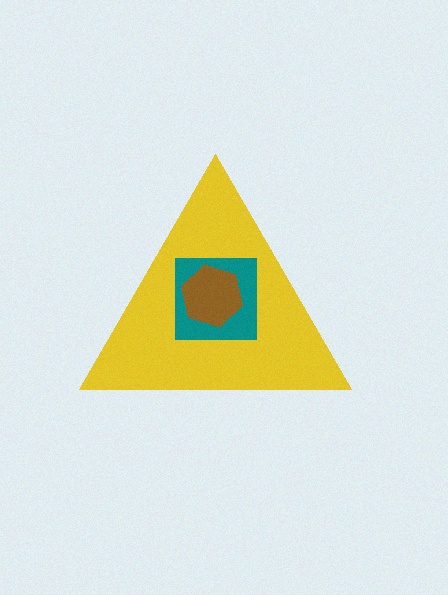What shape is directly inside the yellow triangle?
The teal square.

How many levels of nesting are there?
3.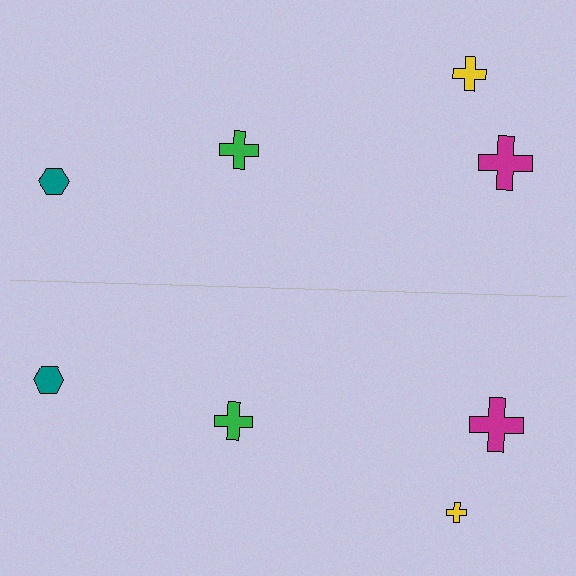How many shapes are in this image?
There are 8 shapes in this image.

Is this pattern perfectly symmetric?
No, the pattern is not perfectly symmetric. The yellow cross on the bottom side has a different size than its mirror counterpart.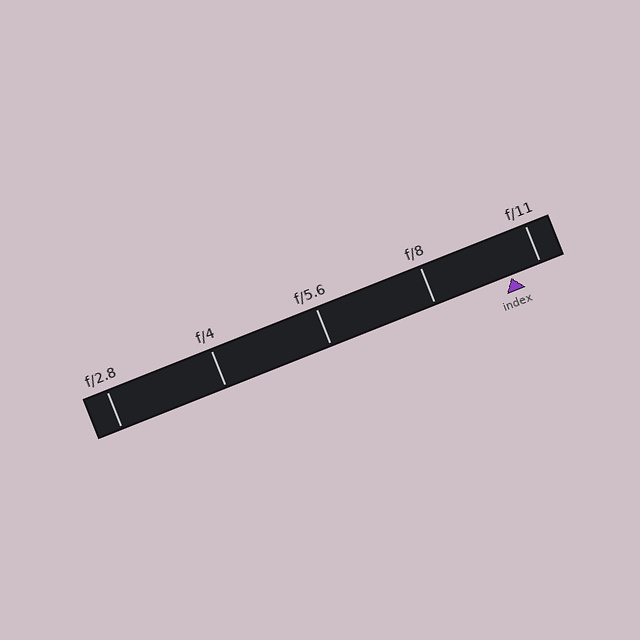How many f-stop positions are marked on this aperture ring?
There are 5 f-stop positions marked.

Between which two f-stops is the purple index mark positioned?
The index mark is between f/8 and f/11.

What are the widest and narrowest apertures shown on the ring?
The widest aperture shown is f/2.8 and the narrowest is f/11.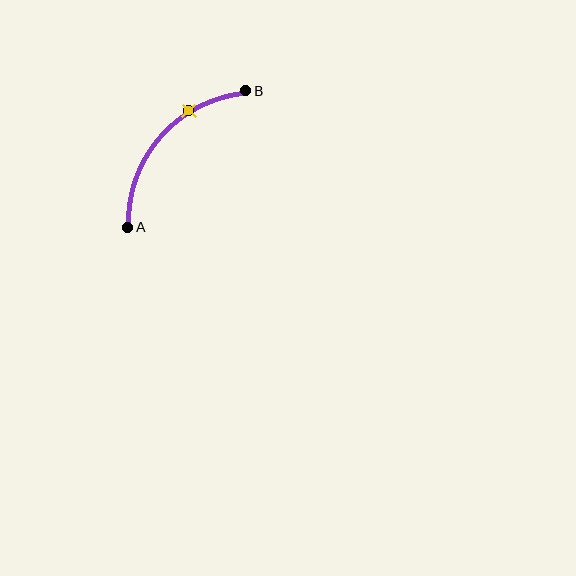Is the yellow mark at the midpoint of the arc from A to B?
No. The yellow mark lies on the arc but is closer to endpoint B. The arc midpoint would be at the point on the curve equidistant along the arc from both A and B.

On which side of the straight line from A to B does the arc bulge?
The arc bulges above and to the left of the straight line connecting A and B.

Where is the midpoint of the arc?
The arc midpoint is the point on the curve farthest from the straight line joining A and B. It sits above and to the left of that line.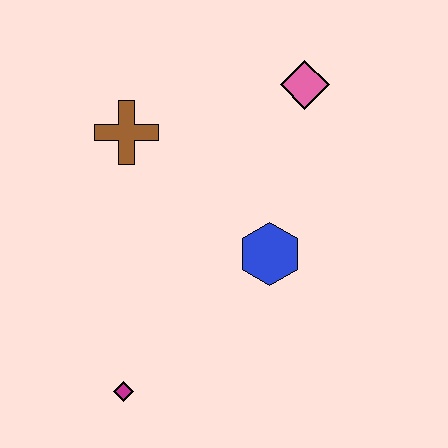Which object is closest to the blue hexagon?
The pink diamond is closest to the blue hexagon.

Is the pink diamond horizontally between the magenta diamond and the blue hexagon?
No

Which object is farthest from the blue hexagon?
The magenta diamond is farthest from the blue hexagon.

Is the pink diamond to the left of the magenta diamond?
No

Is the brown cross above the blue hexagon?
Yes